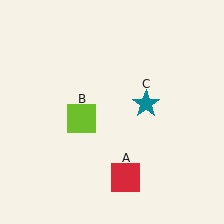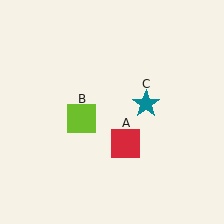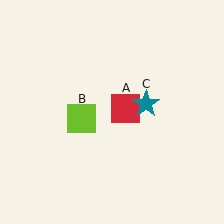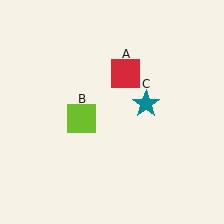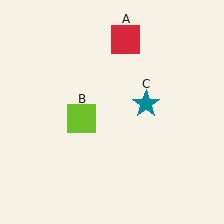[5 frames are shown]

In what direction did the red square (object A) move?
The red square (object A) moved up.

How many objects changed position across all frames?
1 object changed position: red square (object A).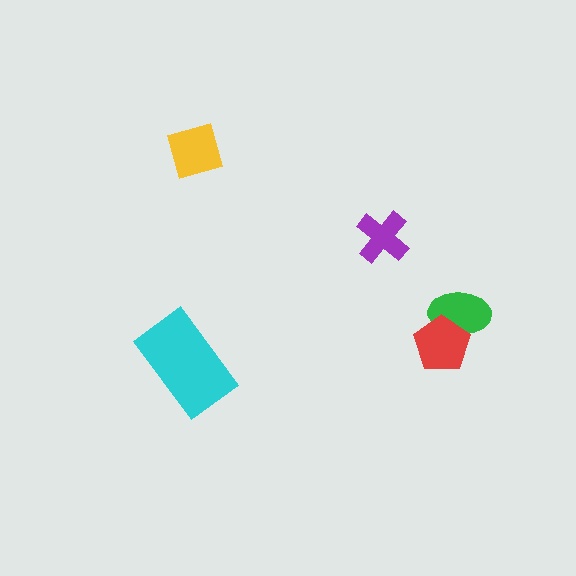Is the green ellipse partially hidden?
Yes, it is partially covered by another shape.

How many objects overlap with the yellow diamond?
0 objects overlap with the yellow diamond.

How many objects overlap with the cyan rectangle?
0 objects overlap with the cyan rectangle.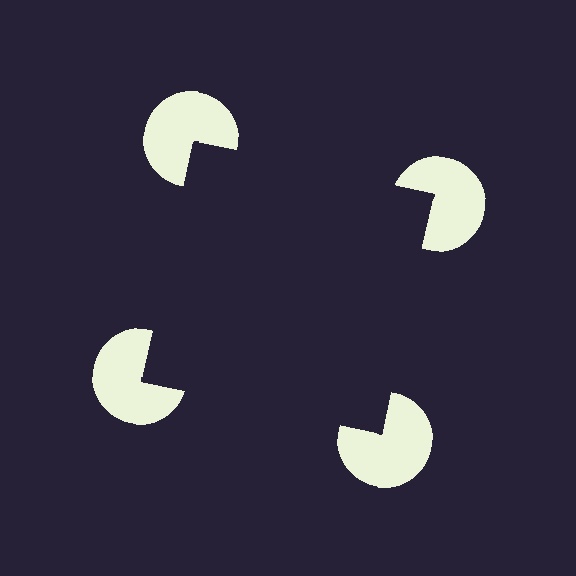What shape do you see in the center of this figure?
An illusory square — its edges are inferred from the aligned wedge cuts in the pac-man discs, not physically drawn.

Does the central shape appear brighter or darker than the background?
It typically appears slightly darker than the background, even though no actual brightness change is drawn.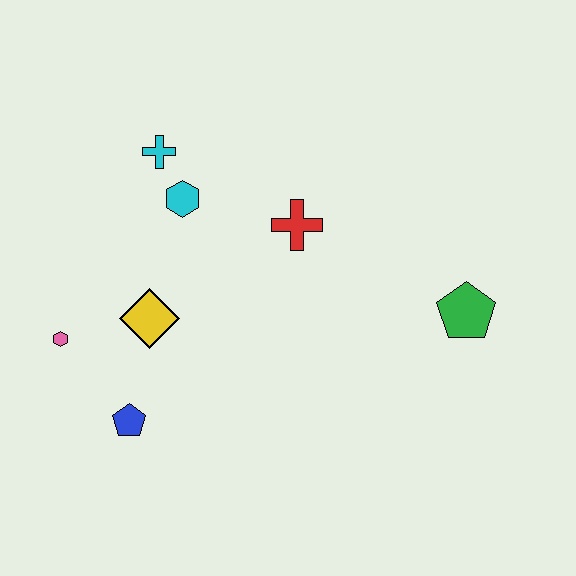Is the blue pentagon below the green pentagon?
Yes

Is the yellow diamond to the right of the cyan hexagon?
No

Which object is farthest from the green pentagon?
The pink hexagon is farthest from the green pentagon.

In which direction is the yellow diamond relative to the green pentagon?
The yellow diamond is to the left of the green pentagon.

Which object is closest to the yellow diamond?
The pink hexagon is closest to the yellow diamond.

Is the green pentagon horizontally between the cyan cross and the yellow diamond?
No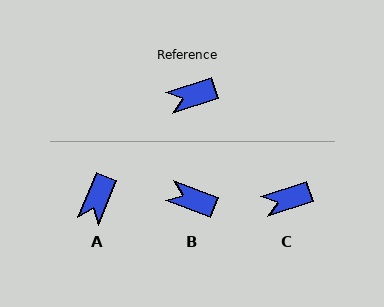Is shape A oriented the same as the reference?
No, it is off by about 49 degrees.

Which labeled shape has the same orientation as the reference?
C.